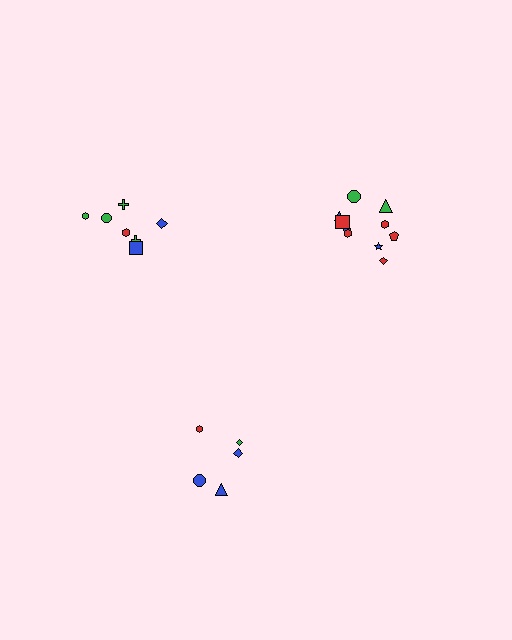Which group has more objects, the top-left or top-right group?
The top-right group.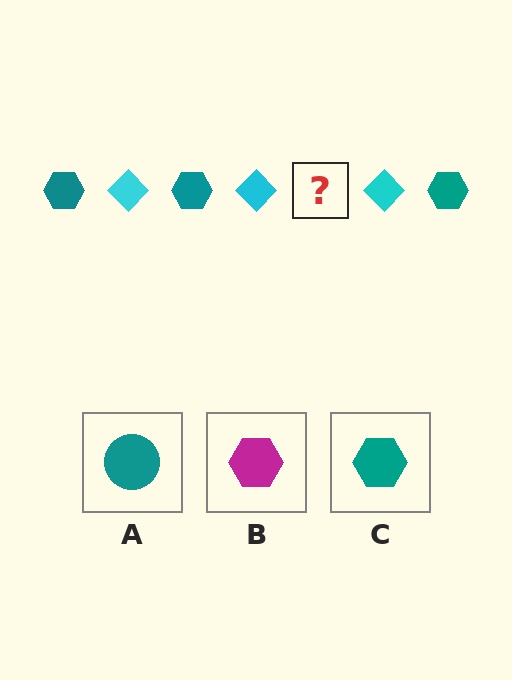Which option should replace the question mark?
Option C.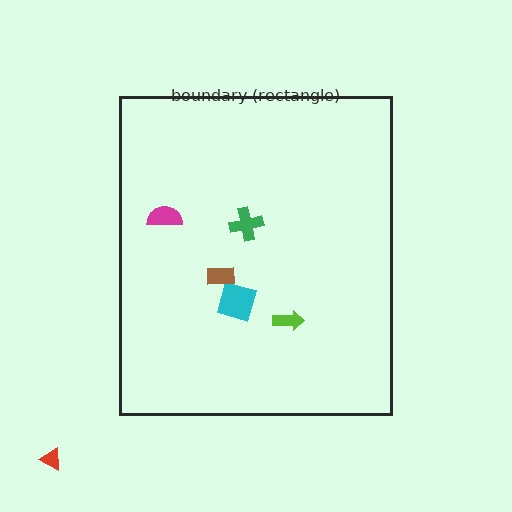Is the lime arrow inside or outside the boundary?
Inside.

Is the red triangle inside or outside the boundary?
Outside.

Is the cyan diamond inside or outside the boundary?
Inside.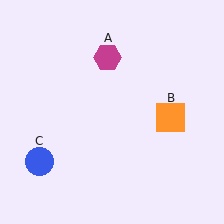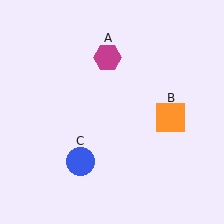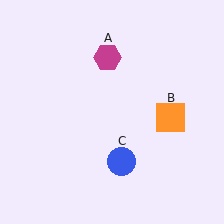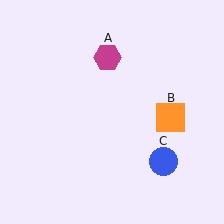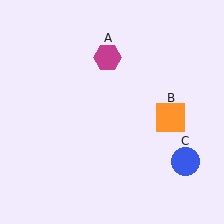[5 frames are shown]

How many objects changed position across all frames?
1 object changed position: blue circle (object C).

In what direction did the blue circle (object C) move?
The blue circle (object C) moved right.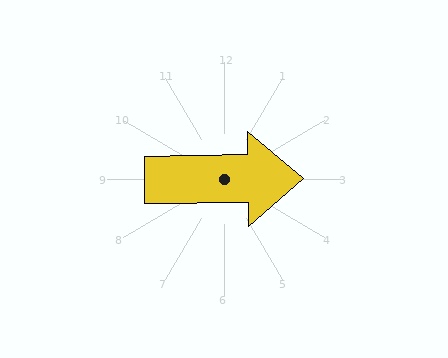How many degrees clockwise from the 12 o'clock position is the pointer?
Approximately 89 degrees.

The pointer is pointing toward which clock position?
Roughly 3 o'clock.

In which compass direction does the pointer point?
East.